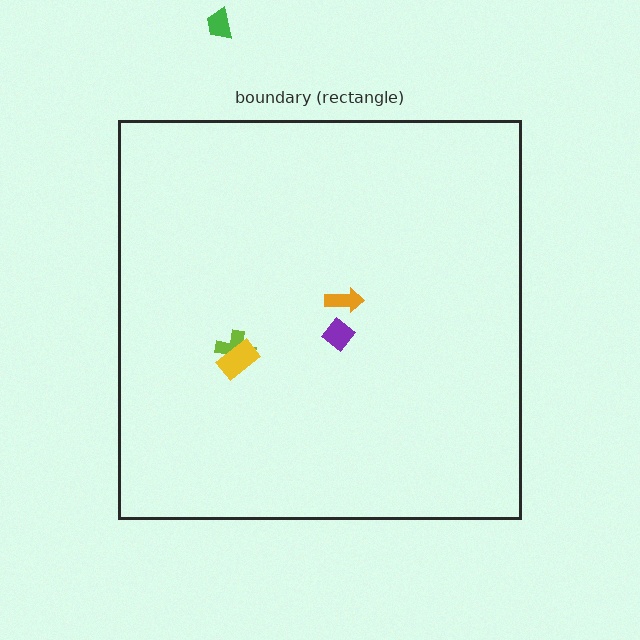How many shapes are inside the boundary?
4 inside, 1 outside.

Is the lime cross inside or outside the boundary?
Inside.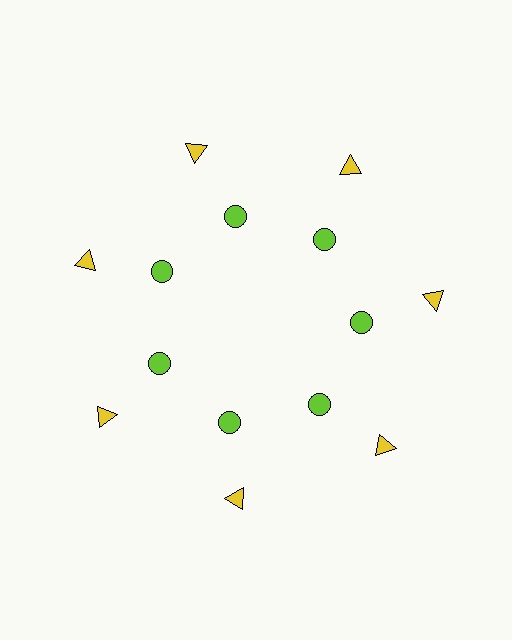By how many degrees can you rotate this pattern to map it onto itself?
The pattern maps onto itself every 51 degrees of rotation.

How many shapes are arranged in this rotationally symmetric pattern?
There are 14 shapes, arranged in 7 groups of 2.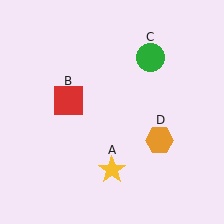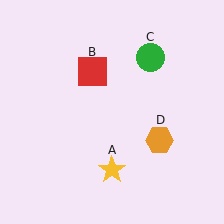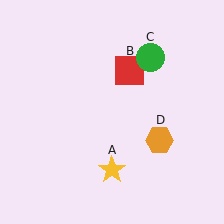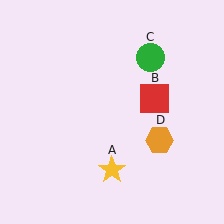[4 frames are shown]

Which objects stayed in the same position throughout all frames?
Yellow star (object A) and green circle (object C) and orange hexagon (object D) remained stationary.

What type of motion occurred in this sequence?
The red square (object B) rotated clockwise around the center of the scene.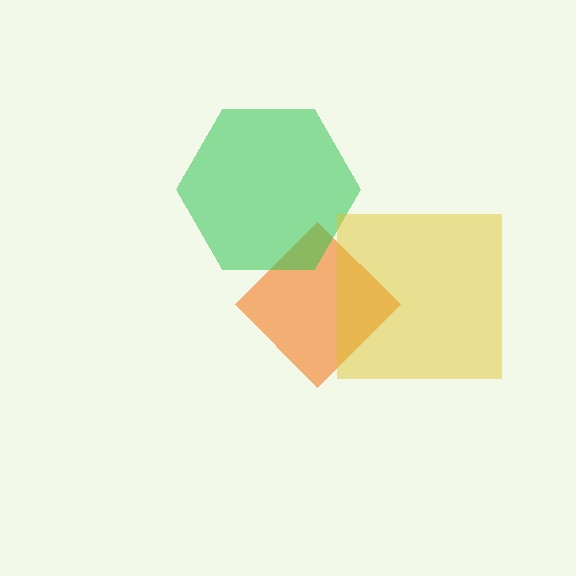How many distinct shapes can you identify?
There are 3 distinct shapes: an orange diamond, a green hexagon, a yellow square.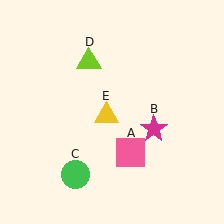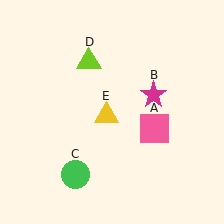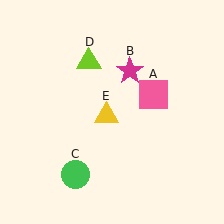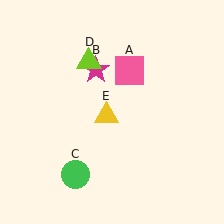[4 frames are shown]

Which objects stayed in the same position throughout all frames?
Green circle (object C) and lime triangle (object D) and yellow triangle (object E) remained stationary.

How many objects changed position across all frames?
2 objects changed position: pink square (object A), magenta star (object B).